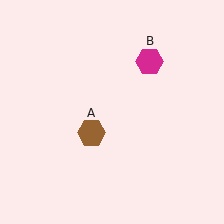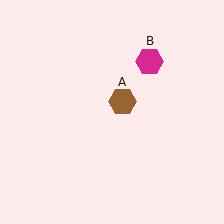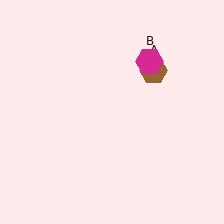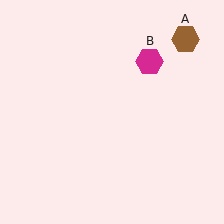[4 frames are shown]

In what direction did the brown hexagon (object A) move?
The brown hexagon (object A) moved up and to the right.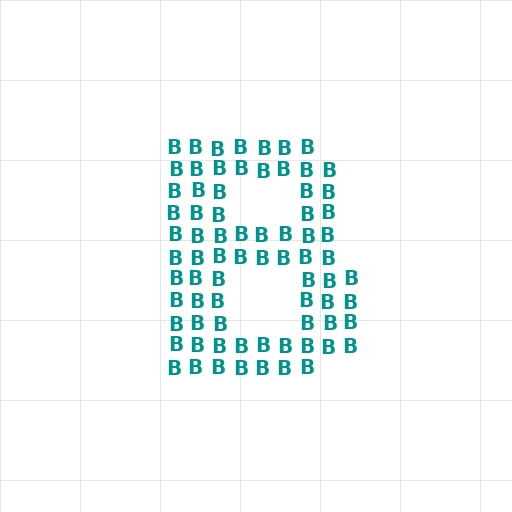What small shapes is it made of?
It is made of small letter B's.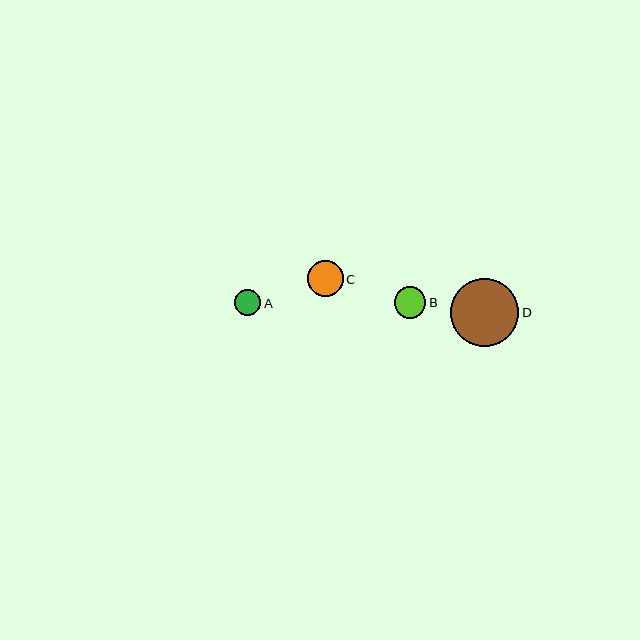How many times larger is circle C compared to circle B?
Circle C is approximately 1.1 times the size of circle B.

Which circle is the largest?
Circle D is the largest with a size of approximately 68 pixels.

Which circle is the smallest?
Circle A is the smallest with a size of approximately 26 pixels.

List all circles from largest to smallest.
From largest to smallest: D, C, B, A.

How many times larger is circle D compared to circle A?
Circle D is approximately 2.6 times the size of circle A.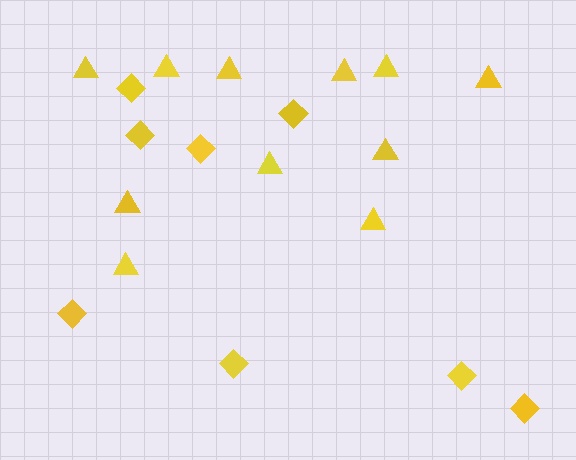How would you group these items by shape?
There are 2 groups: one group of triangles (11) and one group of diamonds (8).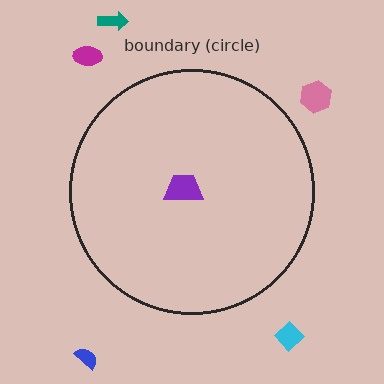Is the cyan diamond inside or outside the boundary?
Outside.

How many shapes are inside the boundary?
1 inside, 5 outside.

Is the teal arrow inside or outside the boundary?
Outside.